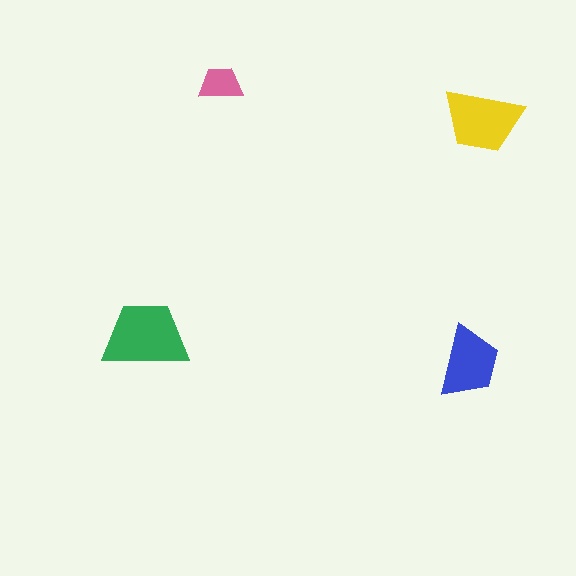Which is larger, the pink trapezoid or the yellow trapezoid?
The yellow one.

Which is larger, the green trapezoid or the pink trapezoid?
The green one.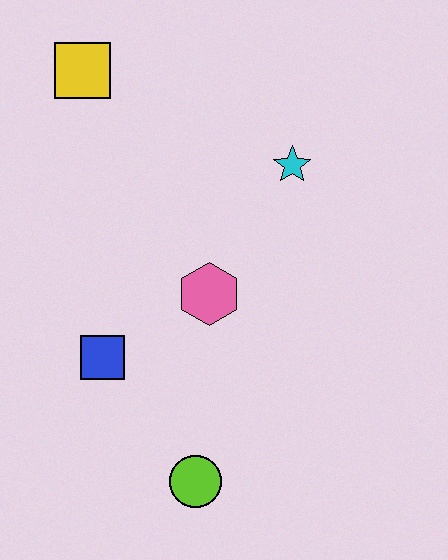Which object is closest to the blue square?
The pink hexagon is closest to the blue square.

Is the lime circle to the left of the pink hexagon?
Yes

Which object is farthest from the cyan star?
The lime circle is farthest from the cyan star.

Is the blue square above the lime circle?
Yes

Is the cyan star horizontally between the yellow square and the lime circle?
No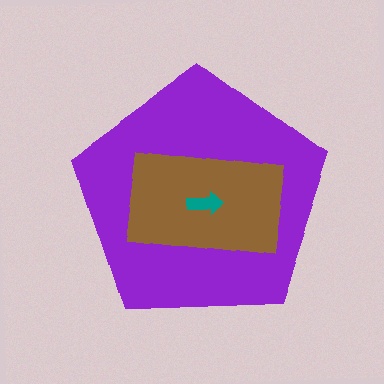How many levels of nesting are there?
3.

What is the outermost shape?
The purple pentagon.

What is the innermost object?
The teal arrow.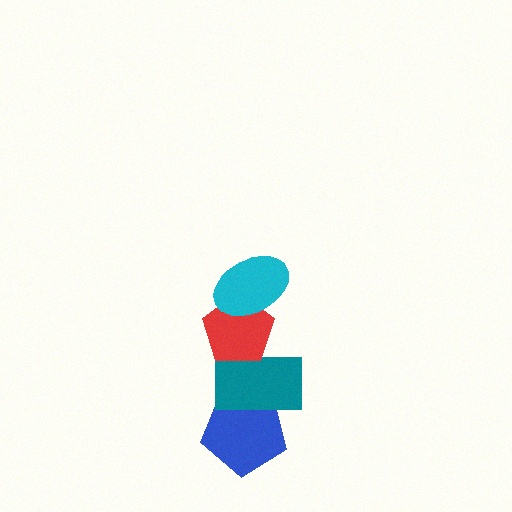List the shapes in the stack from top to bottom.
From top to bottom: the cyan ellipse, the red pentagon, the teal rectangle, the blue pentagon.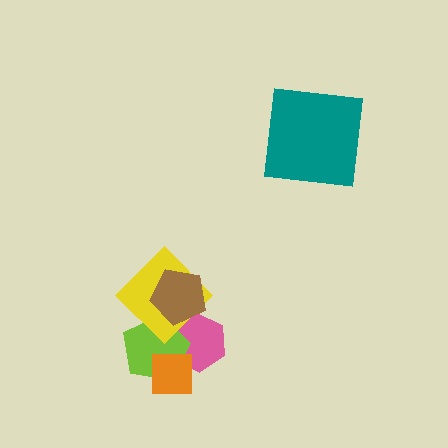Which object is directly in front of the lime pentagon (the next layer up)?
The orange square is directly in front of the lime pentagon.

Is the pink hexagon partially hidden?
Yes, it is partially covered by another shape.